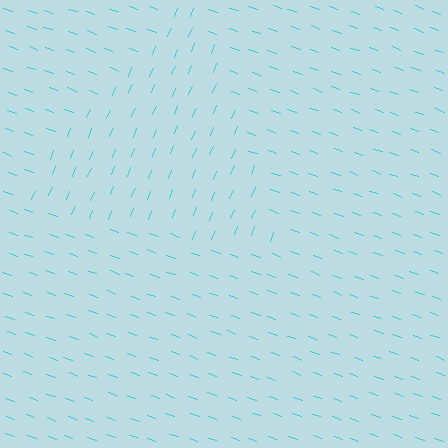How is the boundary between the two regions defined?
The boundary is defined purely by a change in line orientation (approximately 88 degrees difference). All lines are the same color and thickness.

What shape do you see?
I see a triangle.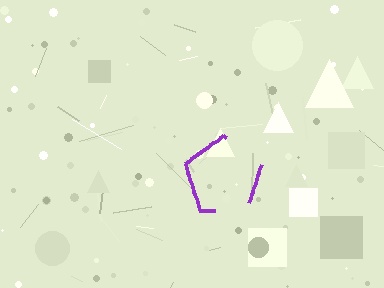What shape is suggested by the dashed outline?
The dashed outline suggests a pentagon.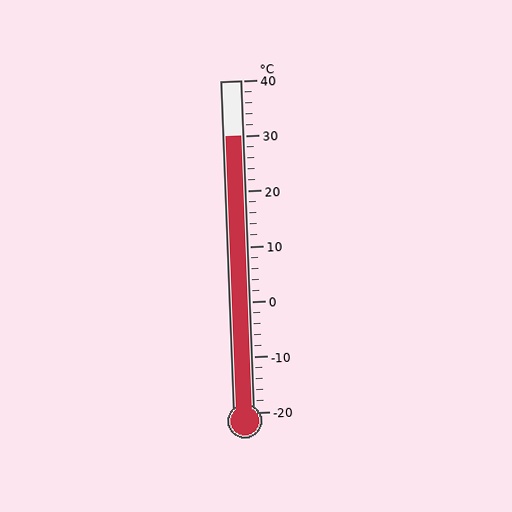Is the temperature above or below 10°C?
The temperature is above 10°C.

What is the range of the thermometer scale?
The thermometer scale ranges from -20°C to 40°C.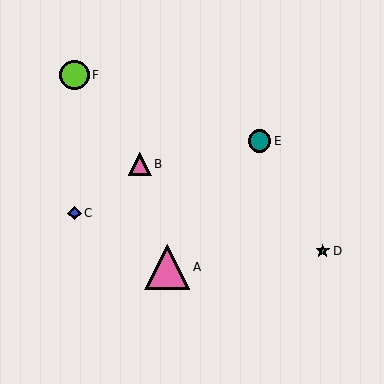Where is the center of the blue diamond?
The center of the blue diamond is at (75, 213).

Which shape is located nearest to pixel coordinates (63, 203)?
The blue diamond (labeled C) at (75, 213) is nearest to that location.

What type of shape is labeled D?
Shape D is a green star.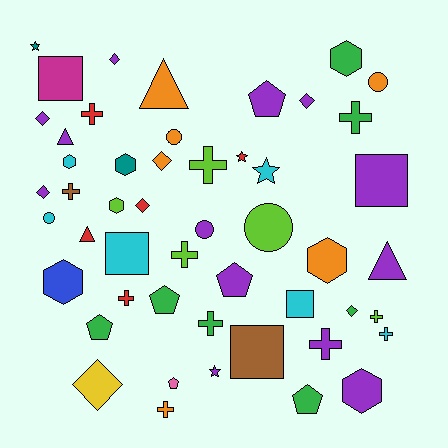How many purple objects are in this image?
There are 13 purple objects.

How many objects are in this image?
There are 50 objects.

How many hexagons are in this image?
There are 7 hexagons.